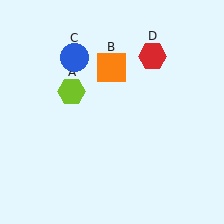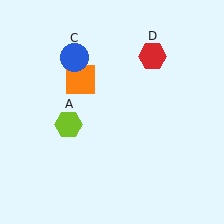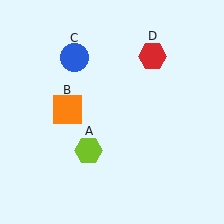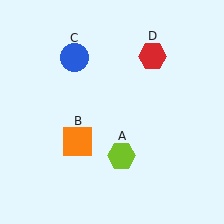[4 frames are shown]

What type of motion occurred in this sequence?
The lime hexagon (object A), orange square (object B) rotated counterclockwise around the center of the scene.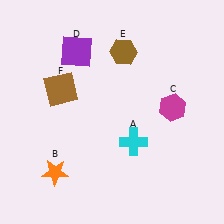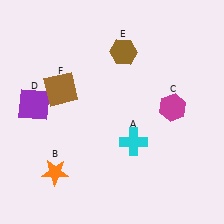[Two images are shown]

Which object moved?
The purple square (D) moved down.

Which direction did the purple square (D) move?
The purple square (D) moved down.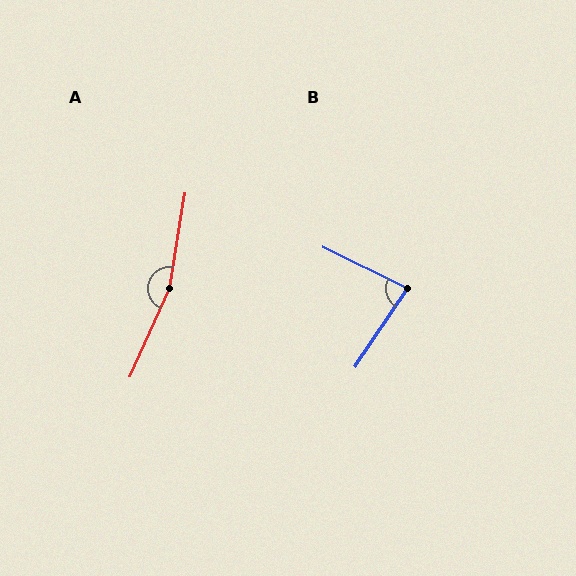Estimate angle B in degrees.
Approximately 83 degrees.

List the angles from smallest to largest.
B (83°), A (165°).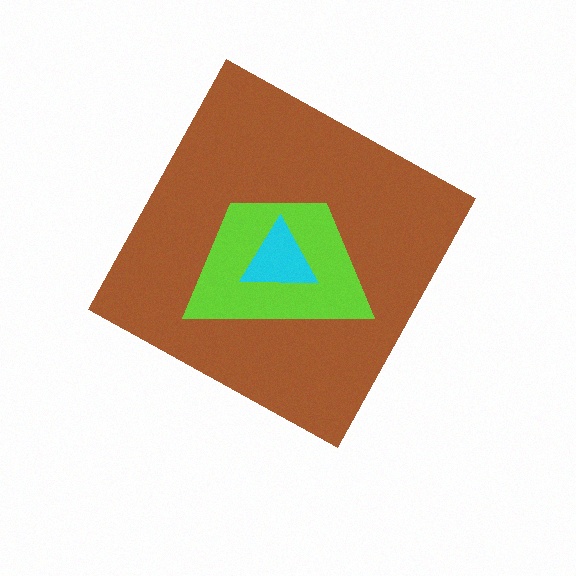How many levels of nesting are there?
3.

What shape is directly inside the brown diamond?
The lime trapezoid.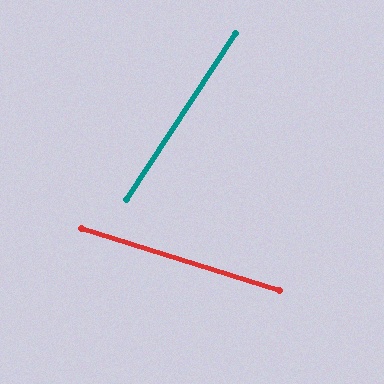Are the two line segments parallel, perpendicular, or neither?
Neither parallel nor perpendicular — they differ by about 74°.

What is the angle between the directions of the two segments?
Approximately 74 degrees.